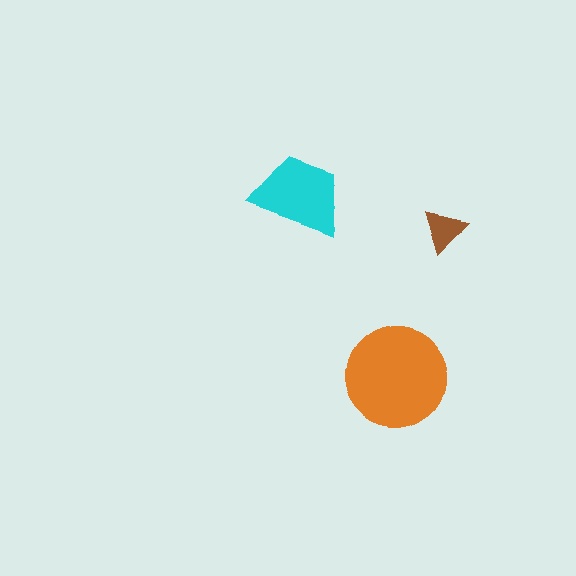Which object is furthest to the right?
The brown triangle is rightmost.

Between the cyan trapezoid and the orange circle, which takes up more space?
The orange circle.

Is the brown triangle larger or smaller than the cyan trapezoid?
Smaller.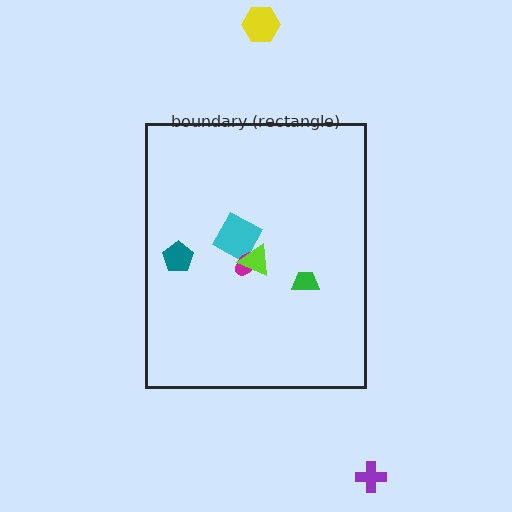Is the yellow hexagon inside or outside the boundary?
Outside.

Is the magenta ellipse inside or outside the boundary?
Inside.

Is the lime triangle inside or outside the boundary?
Inside.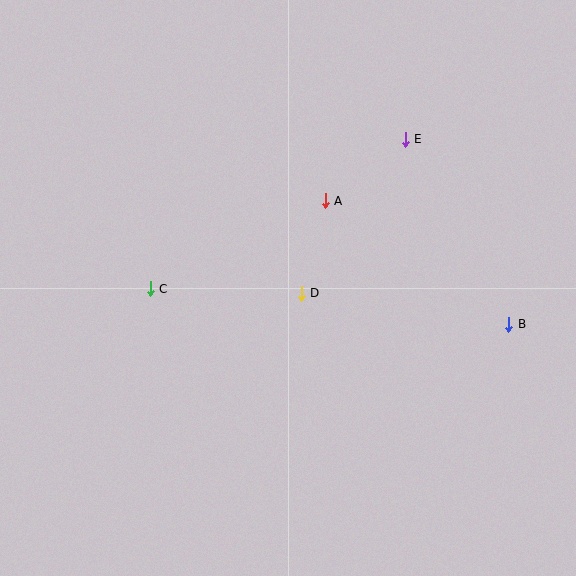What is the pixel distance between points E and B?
The distance between E and B is 212 pixels.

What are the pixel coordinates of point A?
Point A is at (325, 201).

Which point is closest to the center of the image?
Point D at (301, 293) is closest to the center.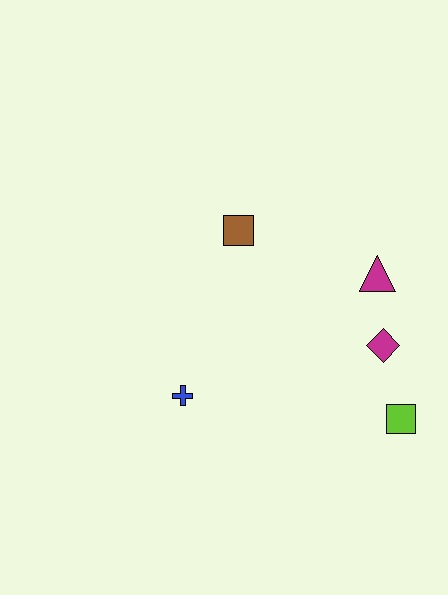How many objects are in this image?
There are 5 objects.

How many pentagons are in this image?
There are no pentagons.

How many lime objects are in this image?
There is 1 lime object.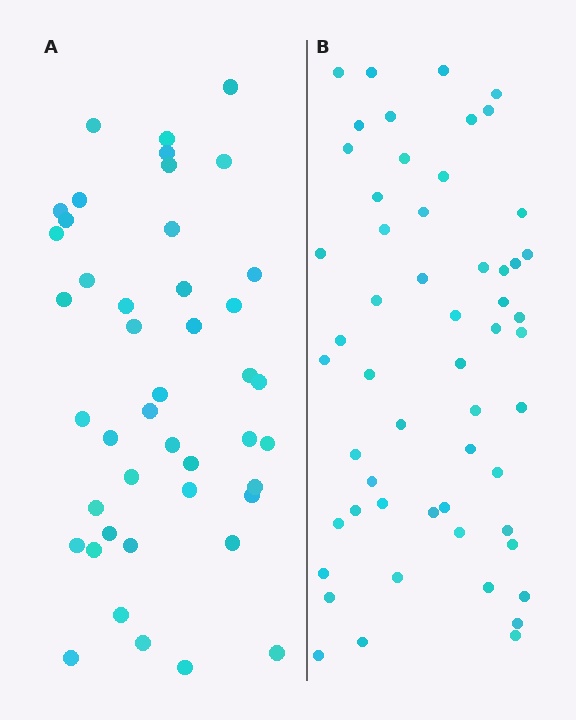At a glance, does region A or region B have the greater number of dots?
Region B (the right region) has more dots.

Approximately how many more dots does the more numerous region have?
Region B has roughly 12 or so more dots than region A.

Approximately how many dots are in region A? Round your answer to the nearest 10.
About 40 dots. (The exact count is 44, which rounds to 40.)